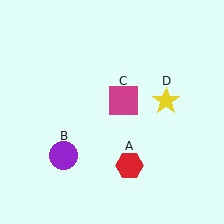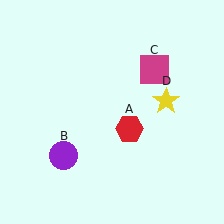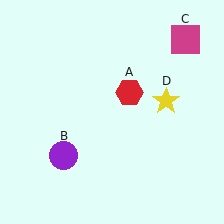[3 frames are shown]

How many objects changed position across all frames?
2 objects changed position: red hexagon (object A), magenta square (object C).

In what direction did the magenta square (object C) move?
The magenta square (object C) moved up and to the right.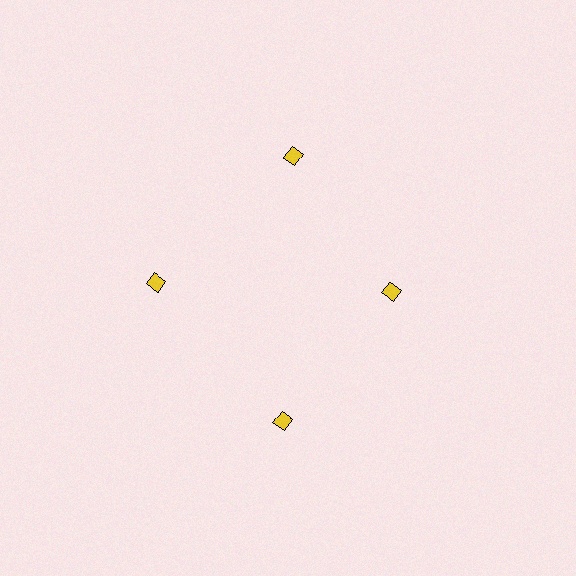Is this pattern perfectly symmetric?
No. The 4 yellow diamonds are arranged in a ring, but one element near the 3 o'clock position is pulled inward toward the center, breaking the 4-fold rotational symmetry.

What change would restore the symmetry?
The symmetry would be restored by moving it outward, back onto the ring so that all 4 diamonds sit at equal angles and equal distance from the center.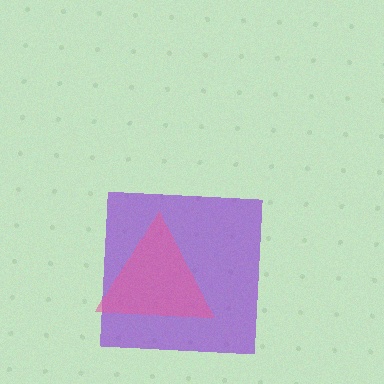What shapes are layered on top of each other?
The layered shapes are: a purple square, a pink triangle.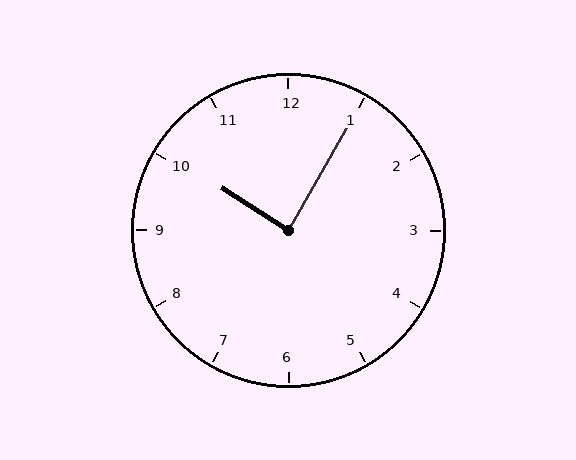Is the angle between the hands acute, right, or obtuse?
It is right.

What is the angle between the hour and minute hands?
Approximately 88 degrees.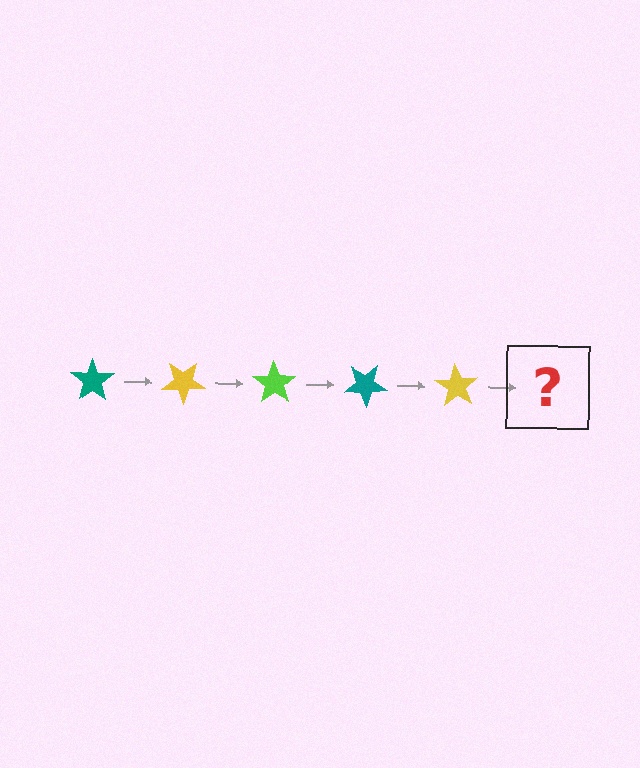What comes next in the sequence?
The next element should be a lime star, rotated 175 degrees from the start.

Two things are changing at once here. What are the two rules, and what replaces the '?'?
The two rules are that it rotates 35 degrees each step and the color cycles through teal, yellow, and lime. The '?' should be a lime star, rotated 175 degrees from the start.